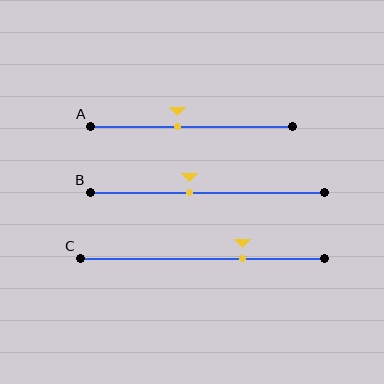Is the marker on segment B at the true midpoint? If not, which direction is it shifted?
No, the marker on segment B is shifted to the left by about 7% of the segment length.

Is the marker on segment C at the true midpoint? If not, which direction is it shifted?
No, the marker on segment C is shifted to the right by about 17% of the segment length.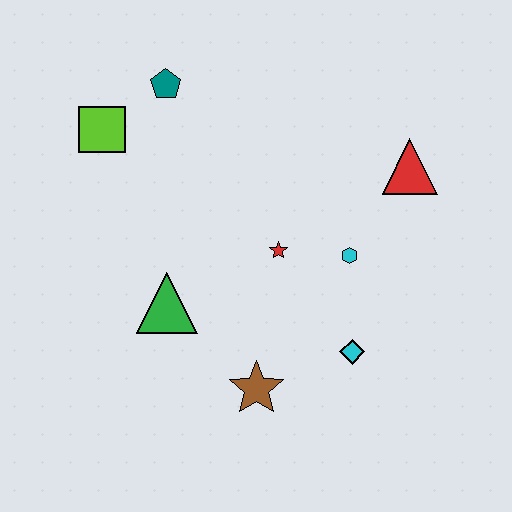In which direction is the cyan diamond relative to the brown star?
The cyan diamond is to the right of the brown star.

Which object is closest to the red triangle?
The cyan hexagon is closest to the red triangle.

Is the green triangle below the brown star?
No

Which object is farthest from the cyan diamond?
The lime square is farthest from the cyan diamond.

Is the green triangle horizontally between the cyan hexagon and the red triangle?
No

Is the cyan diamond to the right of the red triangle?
No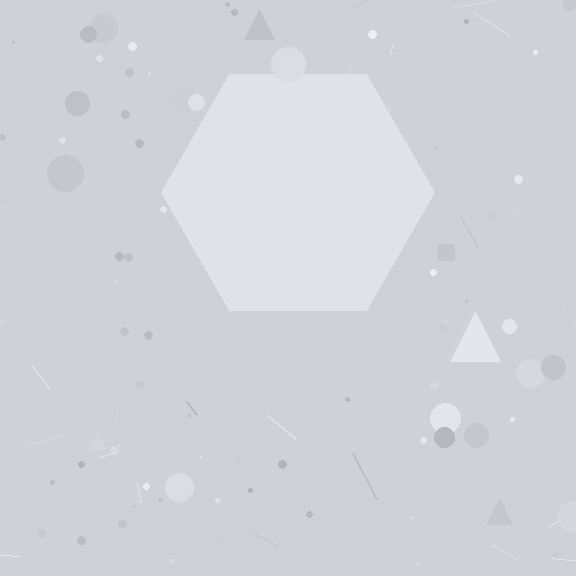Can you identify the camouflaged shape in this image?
The camouflaged shape is a hexagon.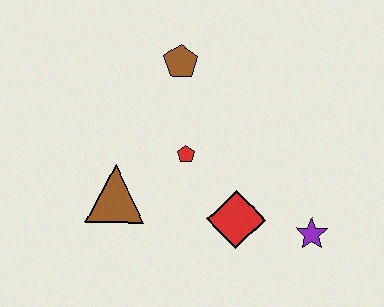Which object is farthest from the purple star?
The brown pentagon is farthest from the purple star.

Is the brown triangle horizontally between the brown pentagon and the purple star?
No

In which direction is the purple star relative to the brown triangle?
The purple star is to the right of the brown triangle.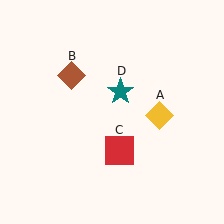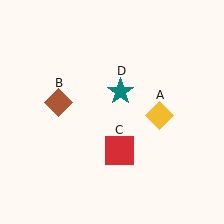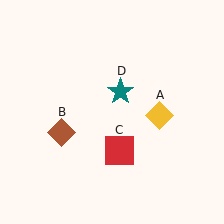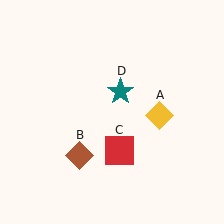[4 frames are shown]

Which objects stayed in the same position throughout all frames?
Yellow diamond (object A) and red square (object C) and teal star (object D) remained stationary.